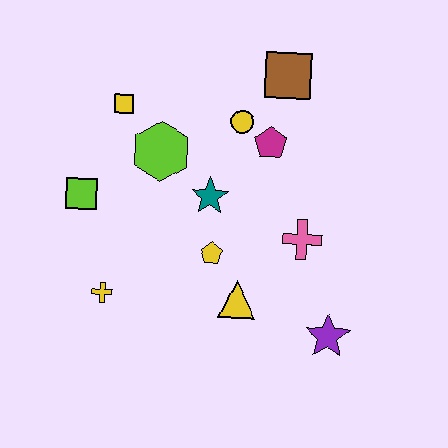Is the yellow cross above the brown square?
No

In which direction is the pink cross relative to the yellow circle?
The pink cross is below the yellow circle.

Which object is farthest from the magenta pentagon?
The yellow cross is farthest from the magenta pentagon.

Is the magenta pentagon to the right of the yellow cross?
Yes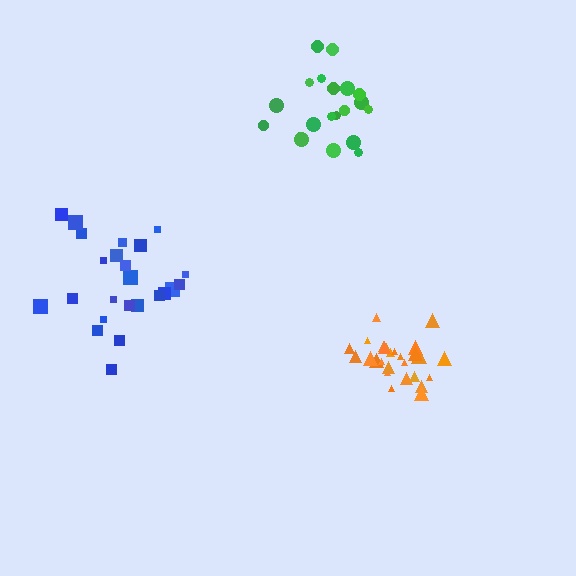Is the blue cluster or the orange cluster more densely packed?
Orange.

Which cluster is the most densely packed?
Orange.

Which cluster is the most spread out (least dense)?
Blue.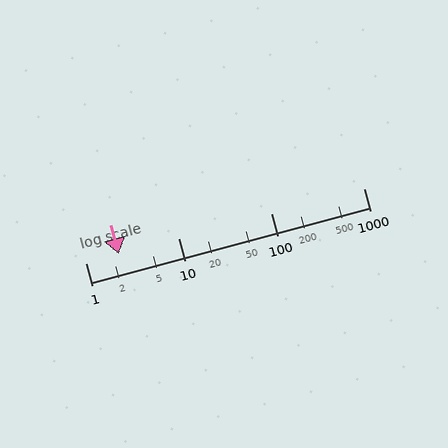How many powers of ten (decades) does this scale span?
The scale spans 3 decades, from 1 to 1000.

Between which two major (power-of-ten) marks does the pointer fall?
The pointer is between 1 and 10.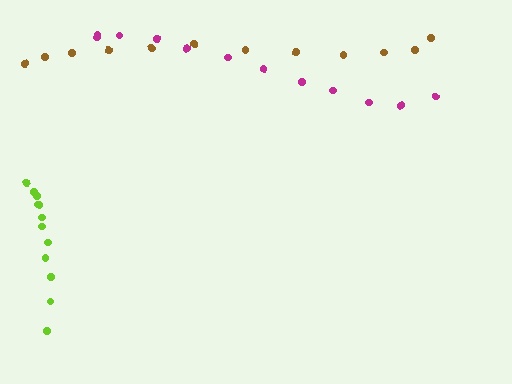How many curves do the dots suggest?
There are 3 distinct paths.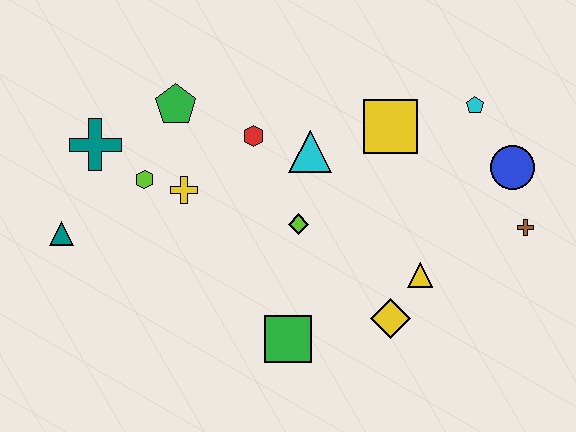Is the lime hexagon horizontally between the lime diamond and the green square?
No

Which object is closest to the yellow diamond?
The yellow triangle is closest to the yellow diamond.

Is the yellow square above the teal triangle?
Yes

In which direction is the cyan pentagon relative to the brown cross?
The cyan pentagon is above the brown cross.